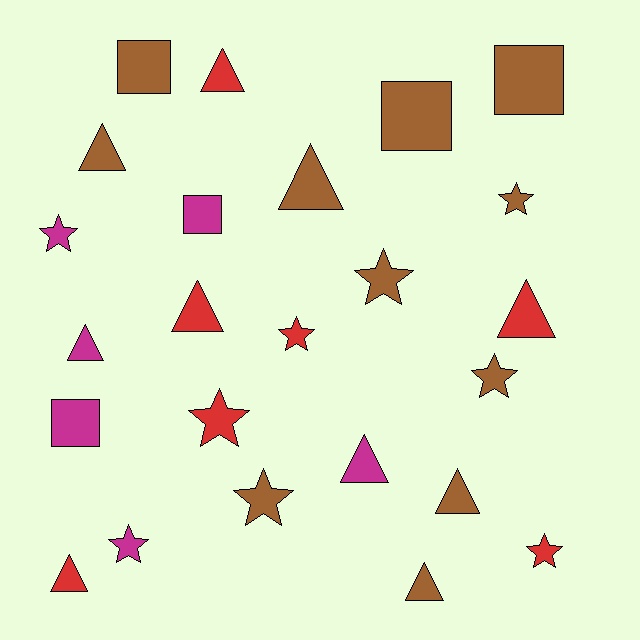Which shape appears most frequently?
Triangle, with 10 objects.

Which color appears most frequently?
Brown, with 11 objects.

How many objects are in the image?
There are 24 objects.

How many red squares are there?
There are no red squares.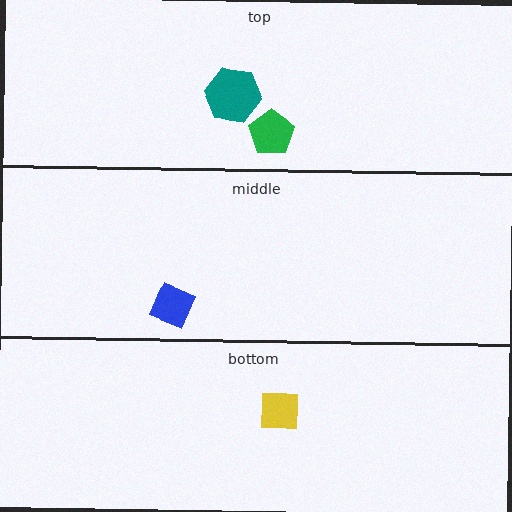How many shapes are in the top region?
2.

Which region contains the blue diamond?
The middle region.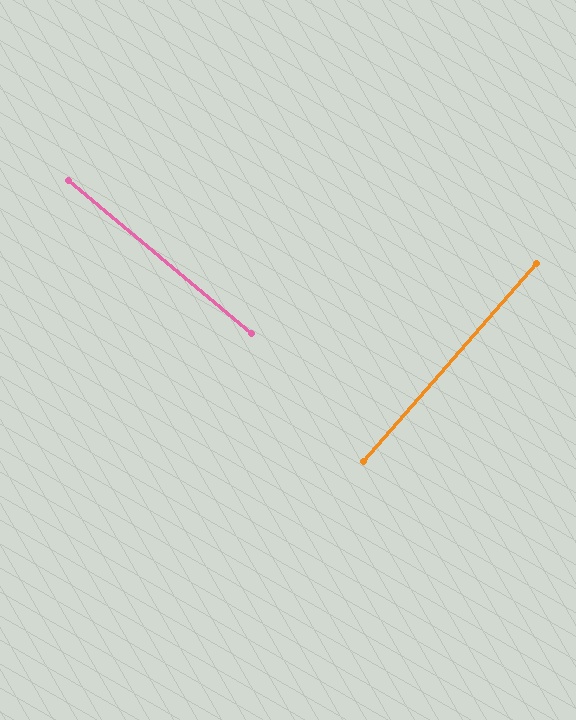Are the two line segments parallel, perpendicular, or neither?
Perpendicular — they meet at approximately 89°.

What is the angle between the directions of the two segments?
Approximately 89 degrees.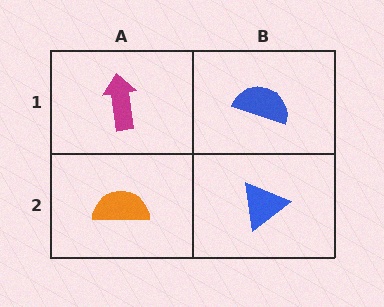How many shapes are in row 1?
2 shapes.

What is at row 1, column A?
A magenta arrow.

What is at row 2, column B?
A blue triangle.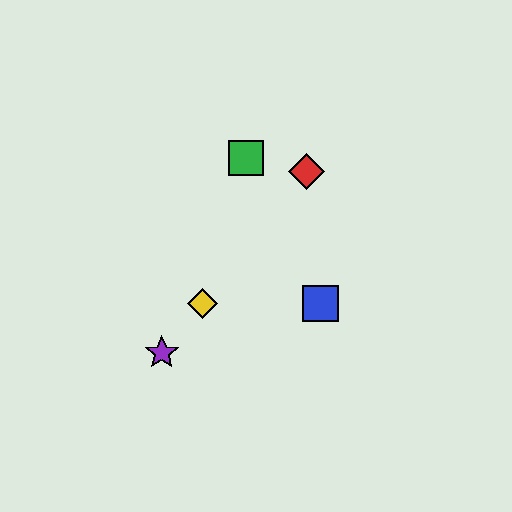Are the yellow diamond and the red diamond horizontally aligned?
No, the yellow diamond is at y≈303 and the red diamond is at y≈171.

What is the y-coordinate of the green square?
The green square is at y≈158.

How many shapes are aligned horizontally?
2 shapes (the blue square, the yellow diamond) are aligned horizontally.